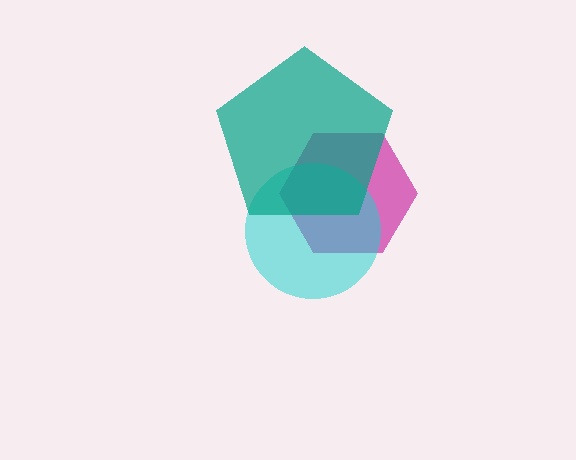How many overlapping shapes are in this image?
There are 3 overlapping shapes in the image.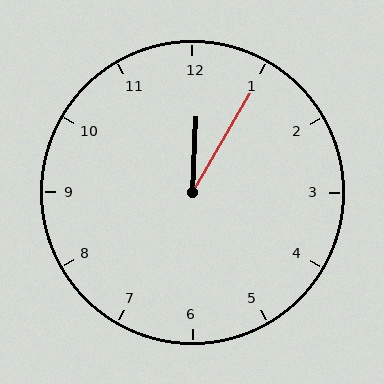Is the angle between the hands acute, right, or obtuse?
It is acute.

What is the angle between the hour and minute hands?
Approximately 28 degrees.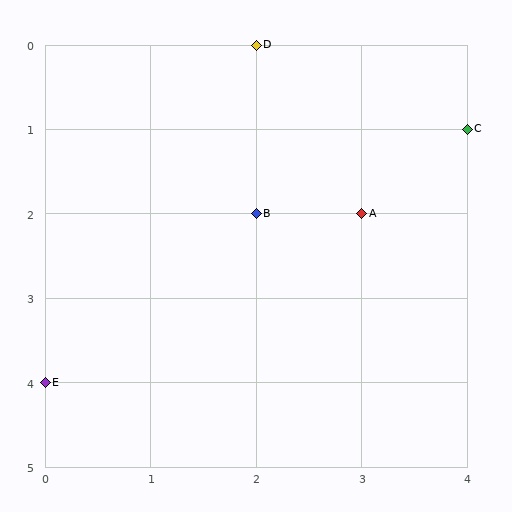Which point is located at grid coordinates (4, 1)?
Point C is at (4, 1).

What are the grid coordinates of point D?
Point D is at grid coordinates (2, 0).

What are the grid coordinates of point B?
Point B is at grid coordinates (2, 2).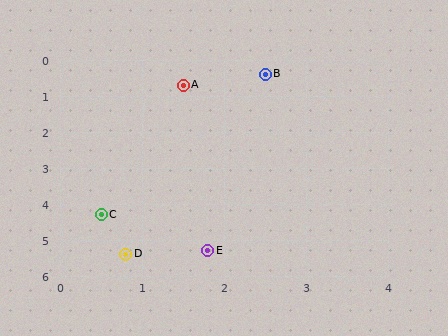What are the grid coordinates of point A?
Point A is at approximately (1.5, 0.7).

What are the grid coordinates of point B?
Point B is at approximately (2.5, 0.4).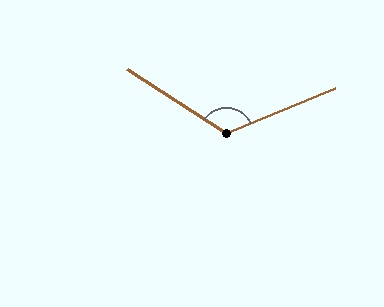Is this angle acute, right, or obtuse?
It is obtuse.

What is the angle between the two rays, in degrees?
Approximately 124 degrees.